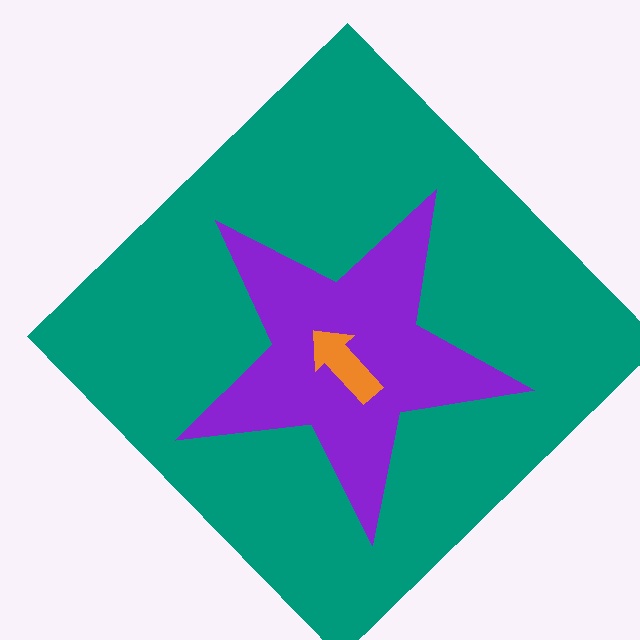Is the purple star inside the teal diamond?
Yes.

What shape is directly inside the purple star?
The orange arrow.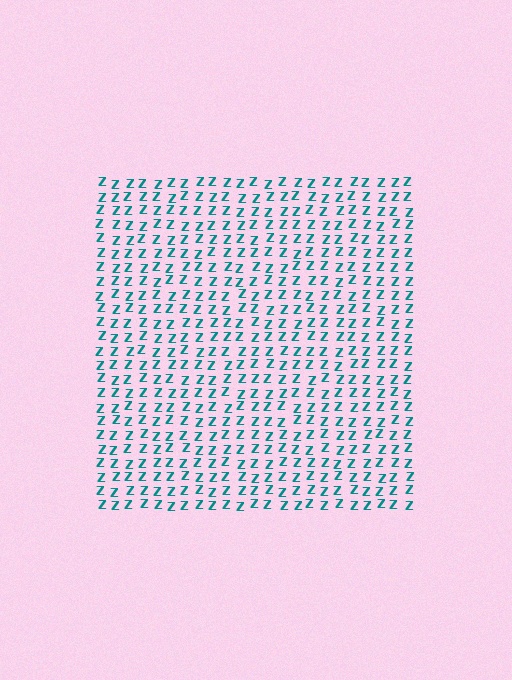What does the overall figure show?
The overall figure shows a square.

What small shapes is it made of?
It is made of small letter Z's.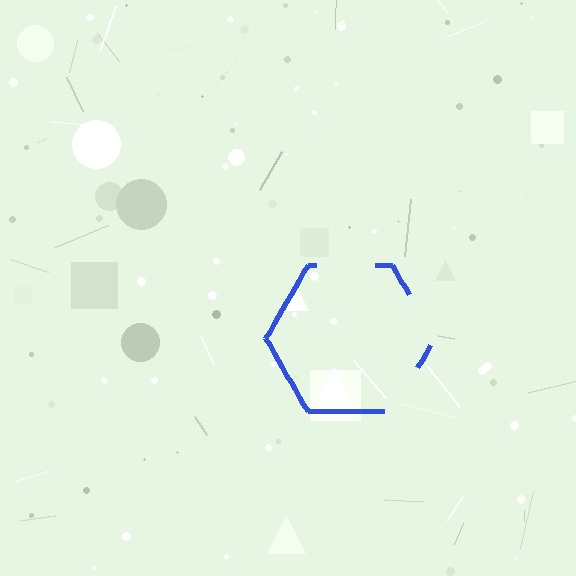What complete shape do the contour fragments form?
The contour fragments form a hexagon.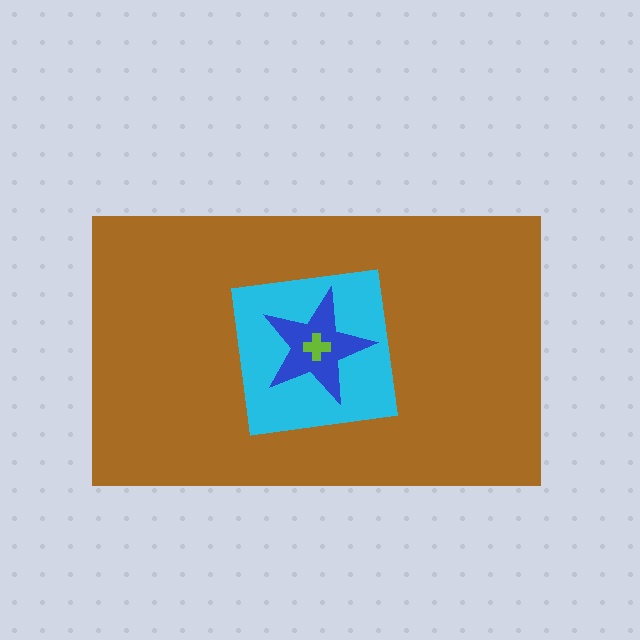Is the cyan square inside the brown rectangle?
Yes.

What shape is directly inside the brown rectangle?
The cyan square.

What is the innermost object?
The lime cross.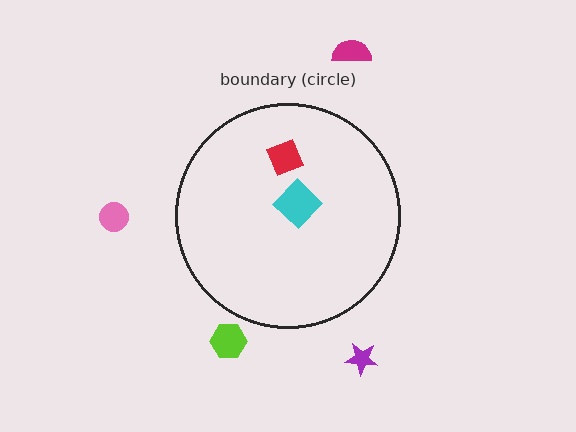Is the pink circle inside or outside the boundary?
Outside.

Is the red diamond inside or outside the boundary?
Inside.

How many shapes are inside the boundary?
2 inside, 4 outside.